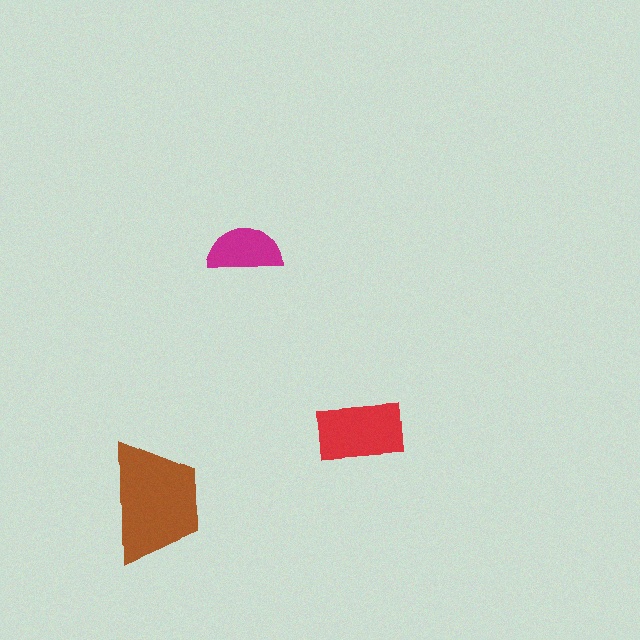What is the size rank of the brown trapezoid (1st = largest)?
1st.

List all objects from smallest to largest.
The magenta semicircle, the red rectangle, the brown trapezoid.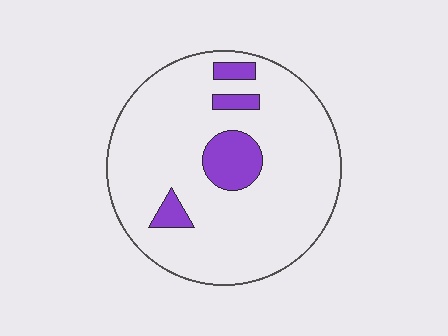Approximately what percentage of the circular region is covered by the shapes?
Approximately 10%.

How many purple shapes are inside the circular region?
4.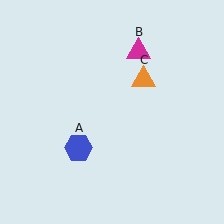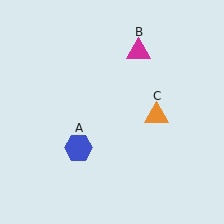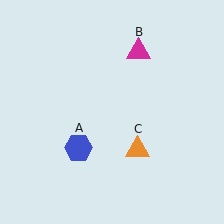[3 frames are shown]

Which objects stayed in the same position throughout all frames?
Blue hexagon (object A) and magenta triangle (object B) remained stationary.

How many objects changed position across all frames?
1 object changed position: orange triangle (object C).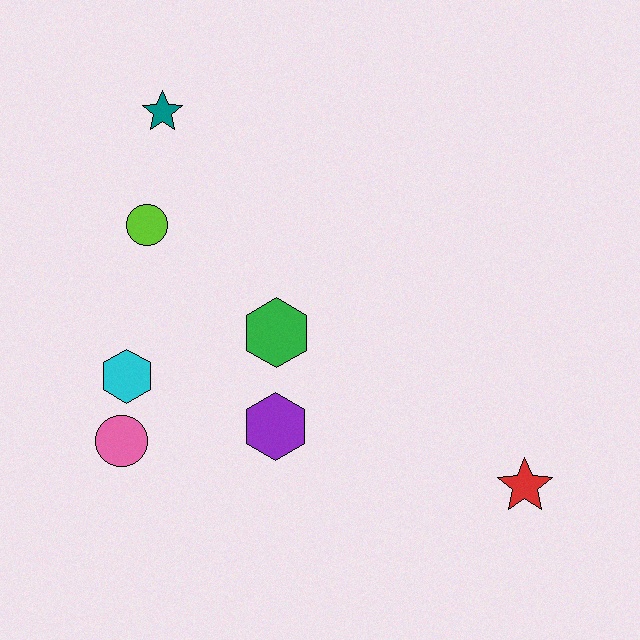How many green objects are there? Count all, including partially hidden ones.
There is 1 green object.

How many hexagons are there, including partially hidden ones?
There are 3 hexagons.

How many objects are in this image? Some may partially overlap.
There are 7 objects.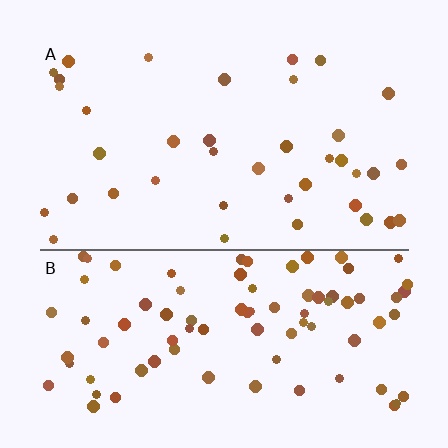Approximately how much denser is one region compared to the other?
Approximately 2.3× — region B over region A.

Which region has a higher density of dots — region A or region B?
B (the bottom).